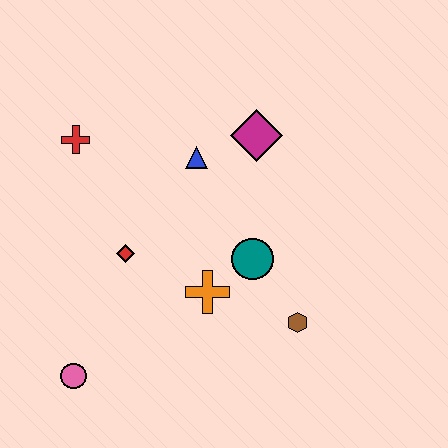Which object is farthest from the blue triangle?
The pink circle is farthest from the blue triangle.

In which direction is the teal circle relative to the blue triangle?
The teal circle is below the blue triangle.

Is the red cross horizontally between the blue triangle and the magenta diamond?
No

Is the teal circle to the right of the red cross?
Yes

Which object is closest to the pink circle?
The red diamond is closest to the pink circle.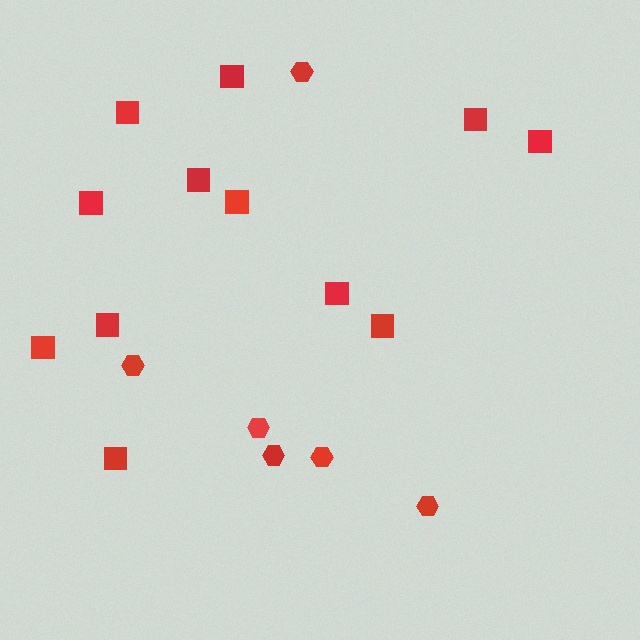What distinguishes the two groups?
There are 2 groups: one group of squares (12) and one group of hexagons (6).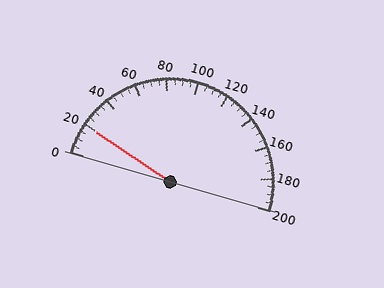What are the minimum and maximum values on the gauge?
The gauge ranges from 0 to 200.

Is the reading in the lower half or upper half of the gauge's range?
The reading is in the lower half of the range (0 to 200).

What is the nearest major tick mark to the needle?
The nearest major tick mark is 20.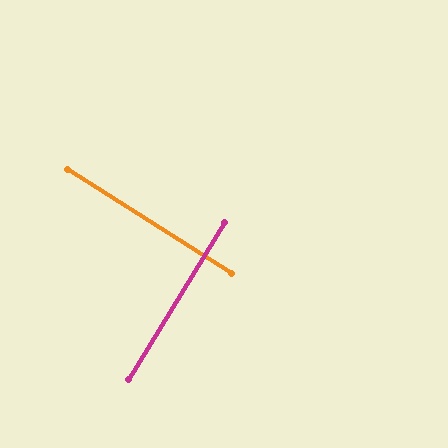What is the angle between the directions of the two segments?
Approximately 89 degrees.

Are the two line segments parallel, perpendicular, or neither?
Perpendicular — they meet at approximately 89°.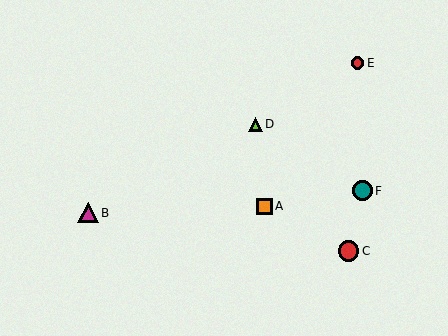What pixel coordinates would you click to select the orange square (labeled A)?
Click at (264, 206) to select the orange square A.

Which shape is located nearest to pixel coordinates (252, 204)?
The orange square (labeled A) at (264, 206) is nearest to that location.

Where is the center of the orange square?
The center of the orange square is at (264, 206).